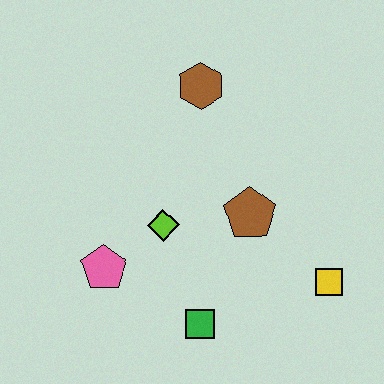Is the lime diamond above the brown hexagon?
No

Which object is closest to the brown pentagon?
The lime diamond is closest to the brown pentagon.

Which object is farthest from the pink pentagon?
The yellow square is farthest from the pink pentagon.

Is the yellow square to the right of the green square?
Yes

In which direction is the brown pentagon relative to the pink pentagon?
The brown pentagon is to the right of the pink pentagon.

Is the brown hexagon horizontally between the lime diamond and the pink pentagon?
No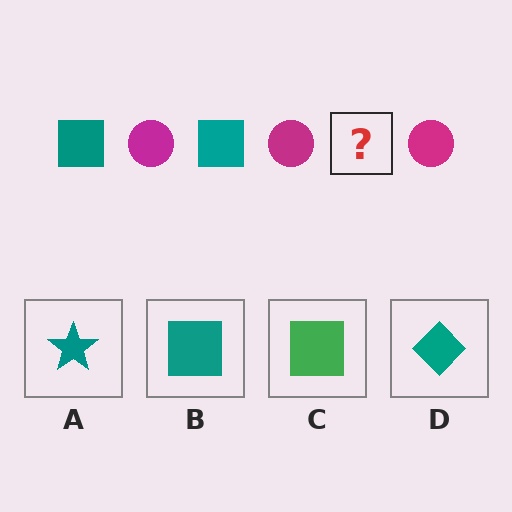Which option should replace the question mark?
Option B.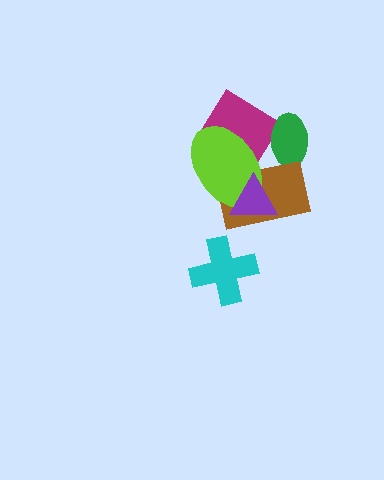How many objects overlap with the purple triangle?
2 objects overlap with the purple triangle.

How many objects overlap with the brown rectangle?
4 objects overlap with the brown rectangle.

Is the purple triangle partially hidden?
No, no other shape covers it.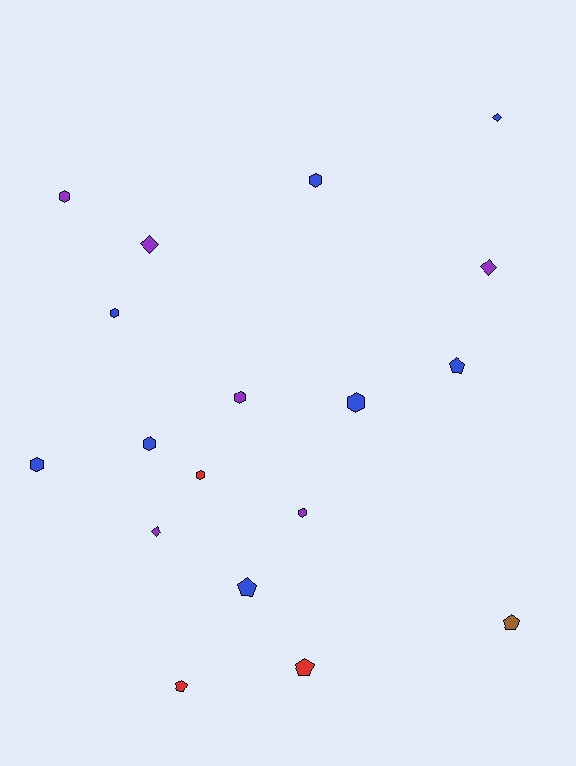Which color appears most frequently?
Blue, with 8 objects.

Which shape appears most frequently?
Hexagon, with 9 objects.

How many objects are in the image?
There are 18 objects.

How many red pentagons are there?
There are 2 red pentagons.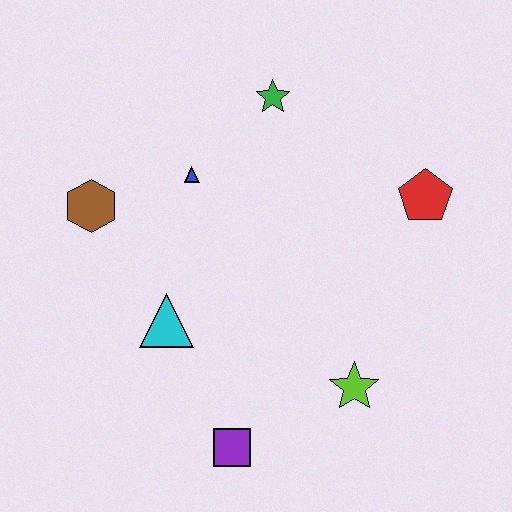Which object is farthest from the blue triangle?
The purple square is farthest from the blue triangle.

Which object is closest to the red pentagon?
The green star is closest to the red pentagon.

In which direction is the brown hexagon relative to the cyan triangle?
The brown hexagon is above the cyan triangle.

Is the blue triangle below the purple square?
No